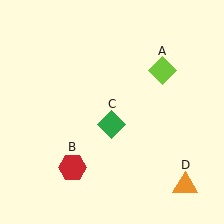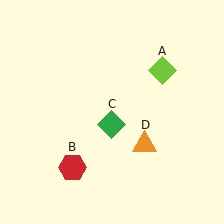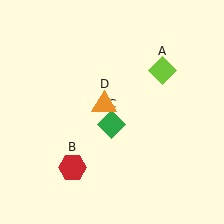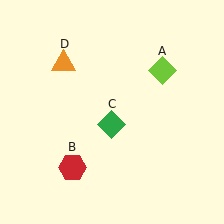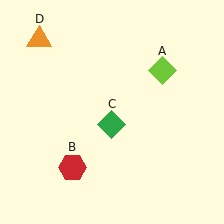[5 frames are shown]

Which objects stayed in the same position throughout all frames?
Lime diamond (object A) and red hexagon (object B) and green diamond (object C) remained stationary.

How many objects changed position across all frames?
1 object changed position: orange triangle (object D).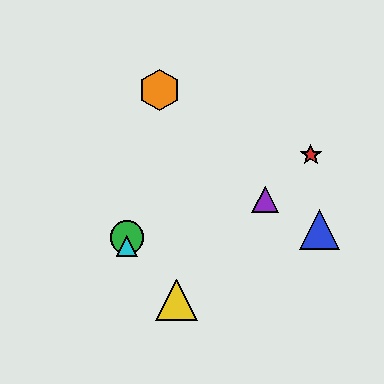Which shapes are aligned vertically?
The green circle, the cyan triangle are aligned vertically.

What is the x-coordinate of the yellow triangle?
The yellow triangle is at x≈176.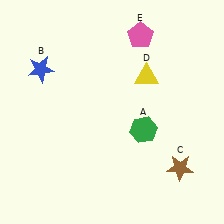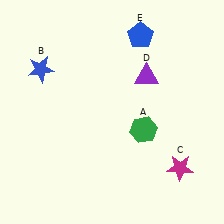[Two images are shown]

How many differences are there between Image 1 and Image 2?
There are 3 differences between the two images.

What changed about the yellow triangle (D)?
In Image 1, D is yellow. In Image 2, it changed to purple.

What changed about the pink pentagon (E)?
In Image 1, E is pink. In Image 2, it changed to blue.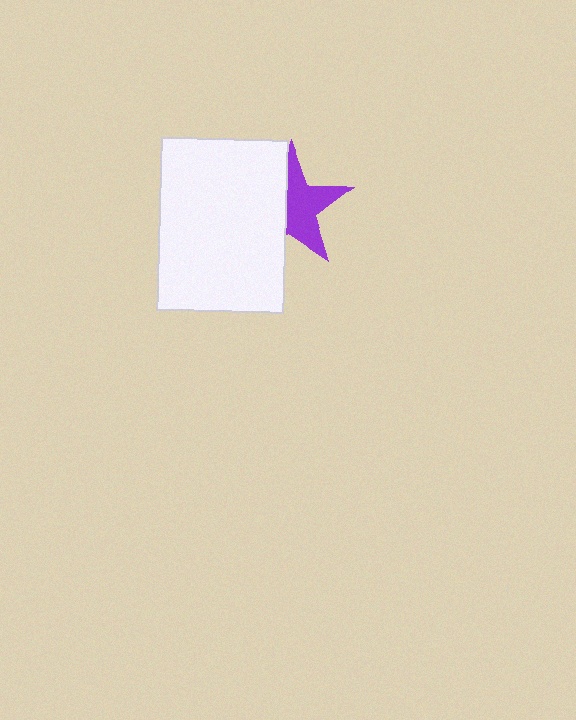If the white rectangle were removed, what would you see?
You would see the complete purple star.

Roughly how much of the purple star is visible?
About half of it is visible (roughly 54%).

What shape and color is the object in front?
The object in front is a white rectangle.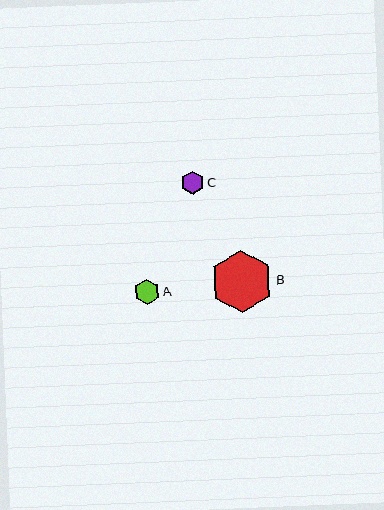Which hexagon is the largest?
Hexagon B is the largest with a size of approximately 63 pixels.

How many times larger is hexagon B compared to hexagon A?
Hexagon B is approximately 2.5 times the size of hexagon A.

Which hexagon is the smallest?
Hexagon C is the smallest with a size of approximately 23 pixels.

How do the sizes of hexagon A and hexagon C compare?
Hexagon A and hexagon C are approximately the same size.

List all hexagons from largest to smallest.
From largest to smallest: B, A, C.